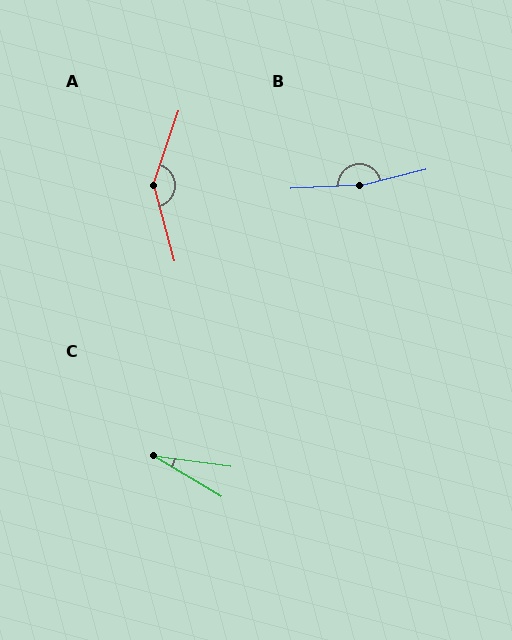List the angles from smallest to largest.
C (24°), A (146°), B (169°).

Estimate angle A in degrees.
Approximately 146 degrees.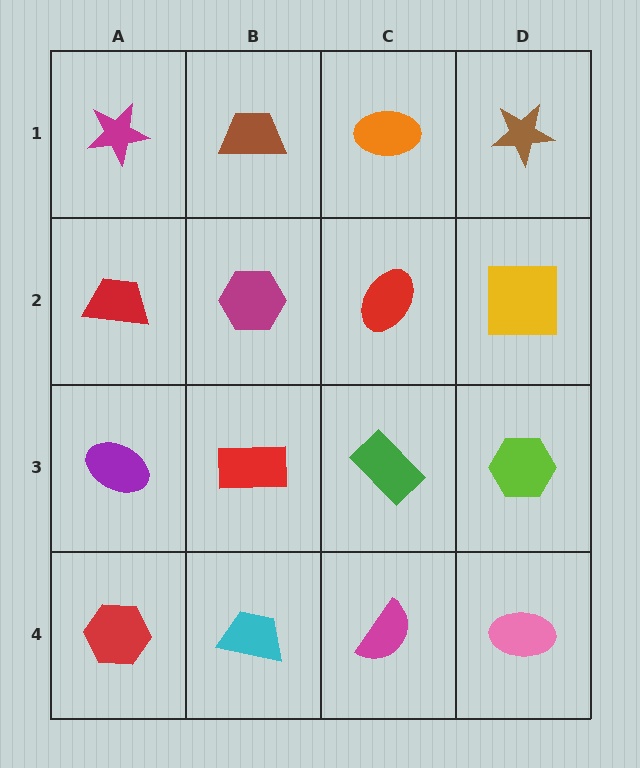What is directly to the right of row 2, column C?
A yellow square.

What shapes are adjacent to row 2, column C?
An orange ellipse (row 1, column C), a green rectangle (row 3, column C), a magenta hexagon (row 2, column B), a yellow square (row 2, column D).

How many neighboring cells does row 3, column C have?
4.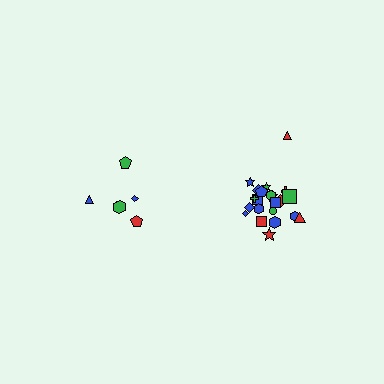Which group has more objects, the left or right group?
The right group.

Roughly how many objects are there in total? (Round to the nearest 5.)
Roughly 30 objects in total.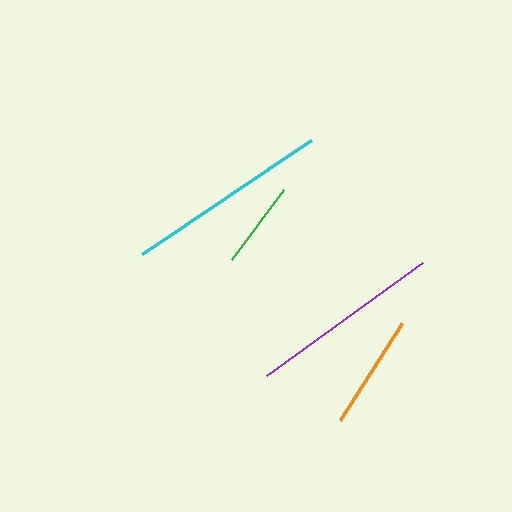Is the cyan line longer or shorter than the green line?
The cyan line is longer than the green line.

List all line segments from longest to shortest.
From longest to shortest: cyan, purple, orange, green.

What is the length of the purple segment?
The purple segment is approximately 193 pixels long.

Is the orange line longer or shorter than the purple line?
The purple line is longer than the orange line.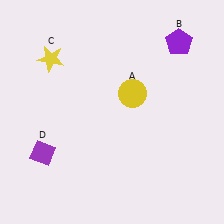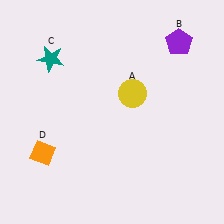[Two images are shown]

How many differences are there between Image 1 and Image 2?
There are 2 differences between the two images.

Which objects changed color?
C changed from yellow to teal. D changed from purple to orange.